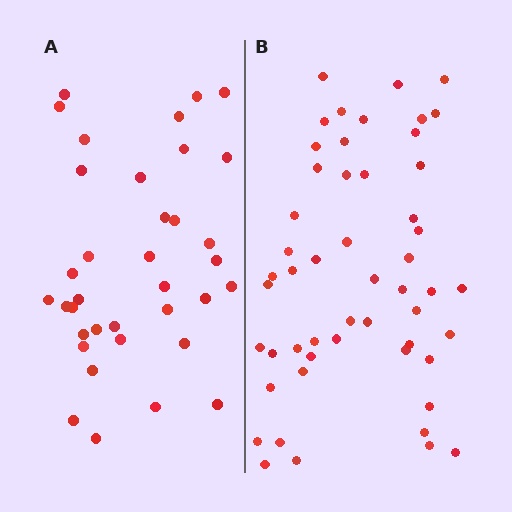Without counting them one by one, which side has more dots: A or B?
Region B (the right region) has more dots.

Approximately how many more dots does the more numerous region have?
Region B has approximately 15 more dots than region A.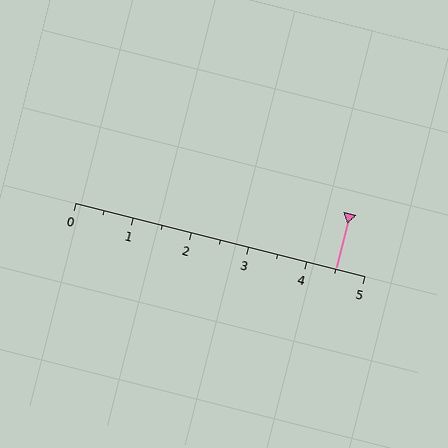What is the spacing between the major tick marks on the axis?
The major ticks are spaced 1 apart.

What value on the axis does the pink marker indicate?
The marker indicates approximately 4.5.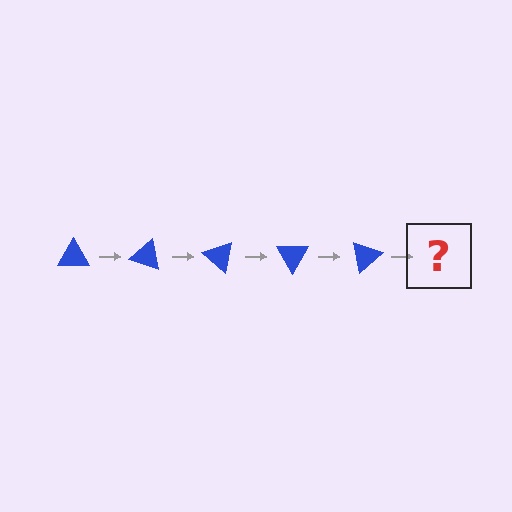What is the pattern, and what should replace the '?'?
The pattern is that the triangle rotates 20 degrees each step. The '?' should be a blue triangle rotated 100 degrees.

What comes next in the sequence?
The next element should be a blue triangle rotated 100 degrees.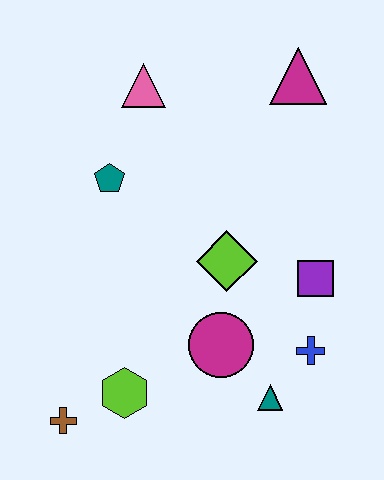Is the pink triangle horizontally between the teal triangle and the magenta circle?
No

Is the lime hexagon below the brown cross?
No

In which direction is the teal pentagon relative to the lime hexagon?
The teal pentagon is above the lime hexagon.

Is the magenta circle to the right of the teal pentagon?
Yes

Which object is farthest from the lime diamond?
The brown cross is farthest from the lime diamond.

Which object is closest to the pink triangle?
The teal pentagon is closest to the pink triangle.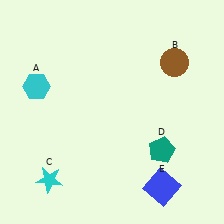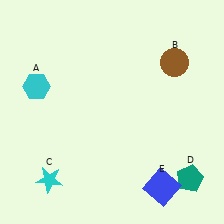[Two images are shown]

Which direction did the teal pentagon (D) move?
The teal pentagon (D) moved right.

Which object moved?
The teal pentagon (D) moved right.